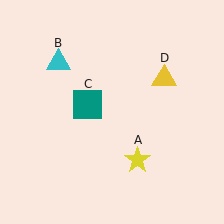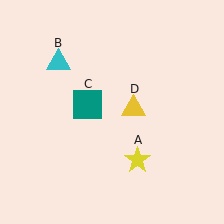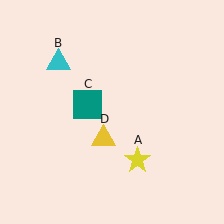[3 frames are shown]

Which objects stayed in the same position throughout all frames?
Yellow star (object A) and cyan triangle (object B) and teal square (object C) remained stationary.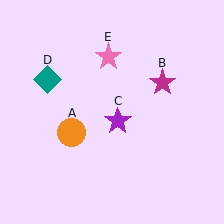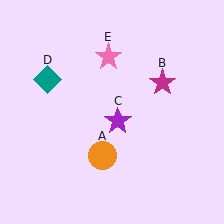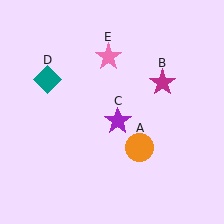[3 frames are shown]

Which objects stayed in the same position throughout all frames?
Magenta star (object B) and purple star (object C) and teal diamond (object D) and pink star (object E) remained stationary.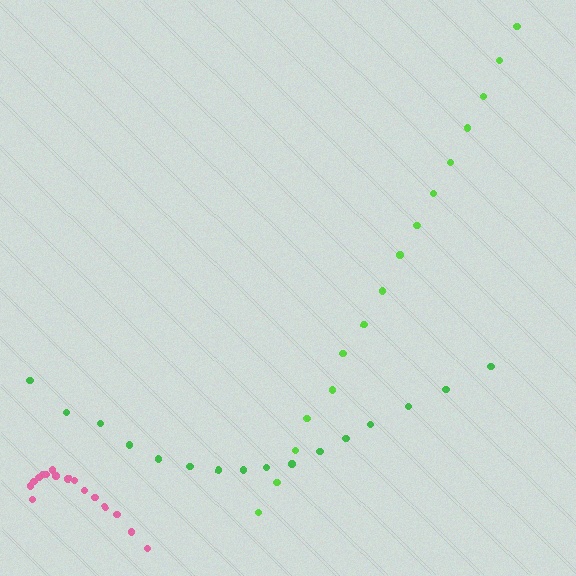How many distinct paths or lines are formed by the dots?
There are 3 distinct paths.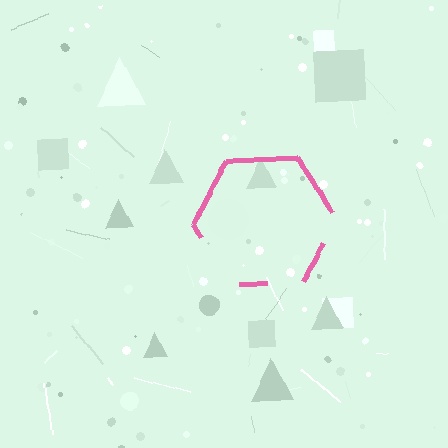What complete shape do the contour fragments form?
The contour fragments form a hexagon.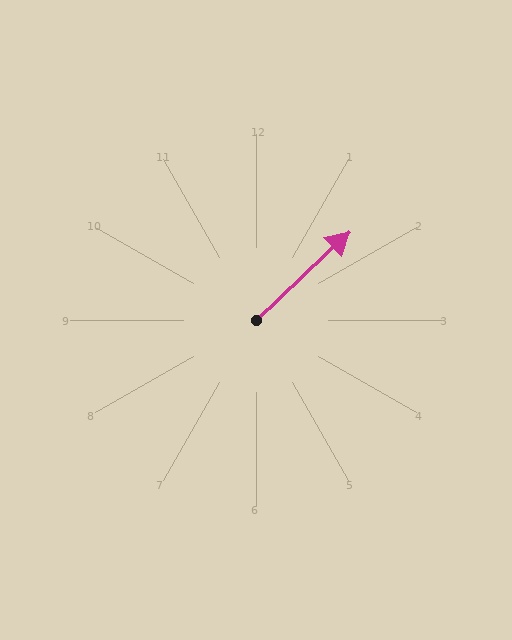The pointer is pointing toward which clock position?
Roughly 2 o'clock.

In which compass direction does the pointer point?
Northeast.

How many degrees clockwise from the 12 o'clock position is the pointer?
Approximately 46 degrees.